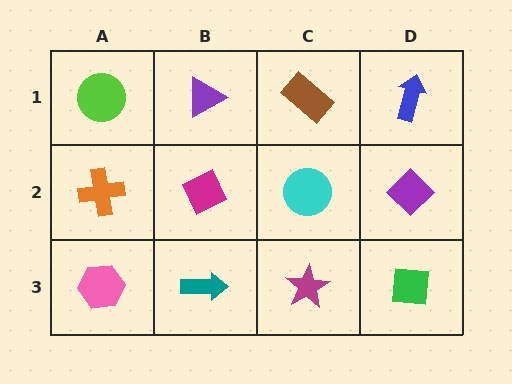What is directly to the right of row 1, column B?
A brown rectangle.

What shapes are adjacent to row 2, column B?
A purple triangle (row 1, column B), a teal arrow (row 3, column B), an orange cross (row 2, column A), a cyan circle (row 2, column C).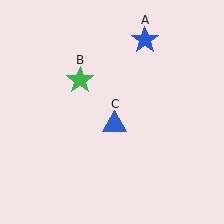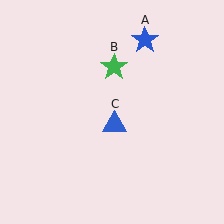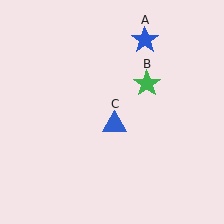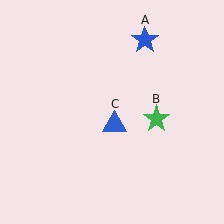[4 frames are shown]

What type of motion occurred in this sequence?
The green star (object B) rotated clockwise around the center of the scene.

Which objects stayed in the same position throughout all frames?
Blue star (object A) and blue triangle (object C) remained stationary.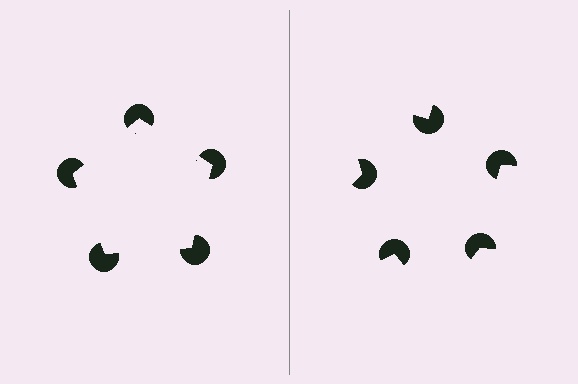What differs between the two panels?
The pac-man discs are positioned identically on both sides; only the wedge orientations differ. On the left they align to a pentagon; on the right they are misaligned.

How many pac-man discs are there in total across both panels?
10 — 5 on each side.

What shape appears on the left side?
An illusory pentagon.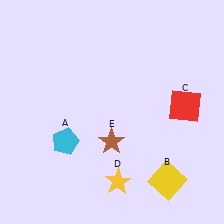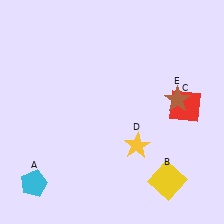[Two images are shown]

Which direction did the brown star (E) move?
The brown star (E) moved right.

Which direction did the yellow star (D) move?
The yellow star (D) moved up.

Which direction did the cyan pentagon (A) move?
The cyan pentagon (A) moved down.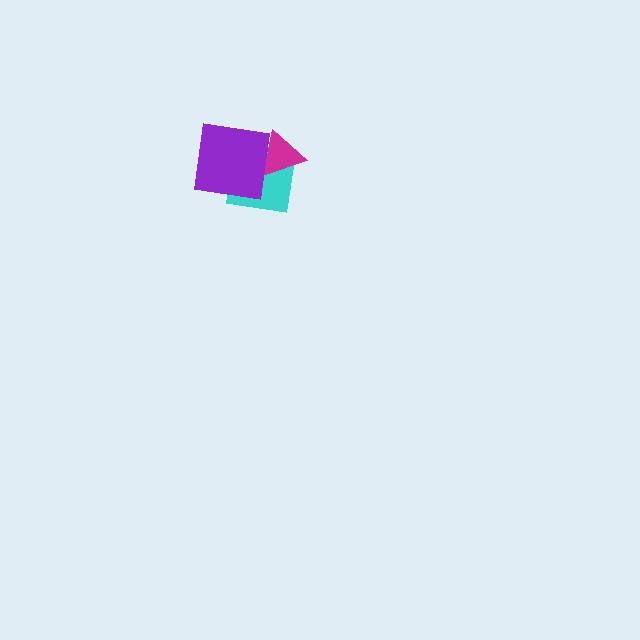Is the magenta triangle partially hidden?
Yes, it is partially covered by another shape.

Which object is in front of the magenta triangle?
The purple square is in front of the magenta triangle.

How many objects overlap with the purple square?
2 objects overlap with the purple square.